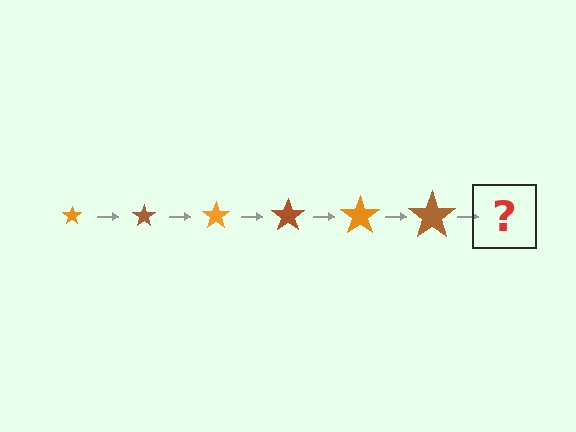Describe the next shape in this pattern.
It should be an orange star, larger than the previous one.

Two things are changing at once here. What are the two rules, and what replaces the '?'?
The two rules are that the star grows larger each step and the color cycles through orange and brown. The '?' should be an orange star, larger than the previous one.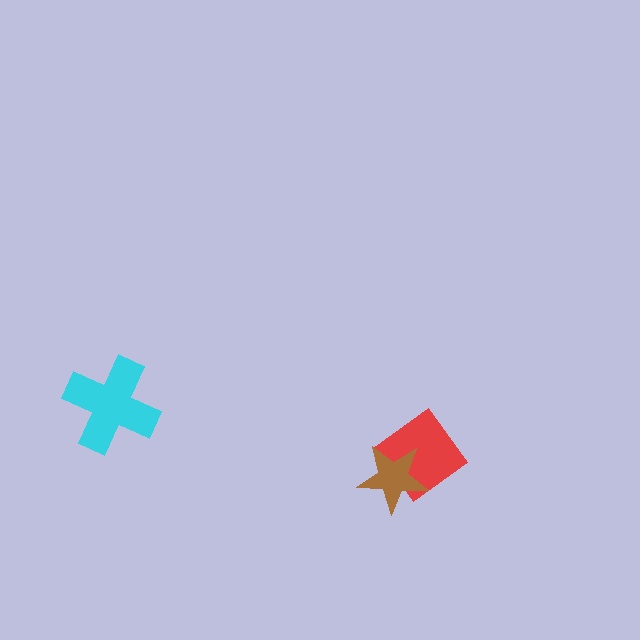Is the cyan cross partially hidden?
No, no other shape covers it.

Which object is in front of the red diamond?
The brown star is in front of the red diamond.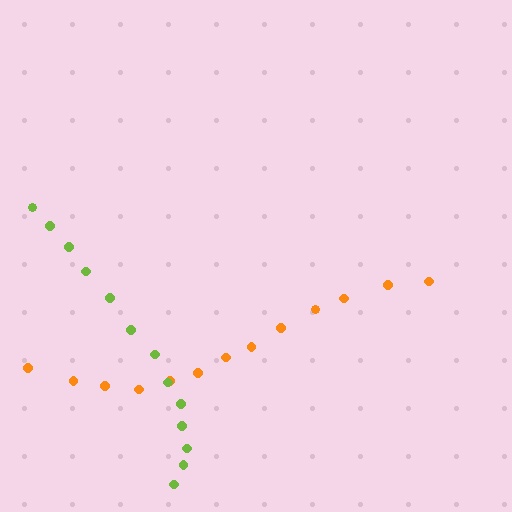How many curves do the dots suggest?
There are 2 distinct paths.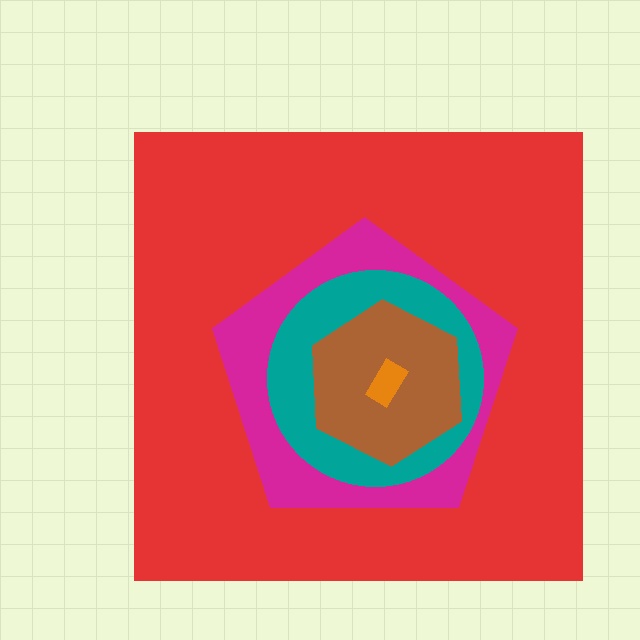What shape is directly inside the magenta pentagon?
The teal circle.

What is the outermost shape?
The red square.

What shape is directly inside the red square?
The magenta pentagon.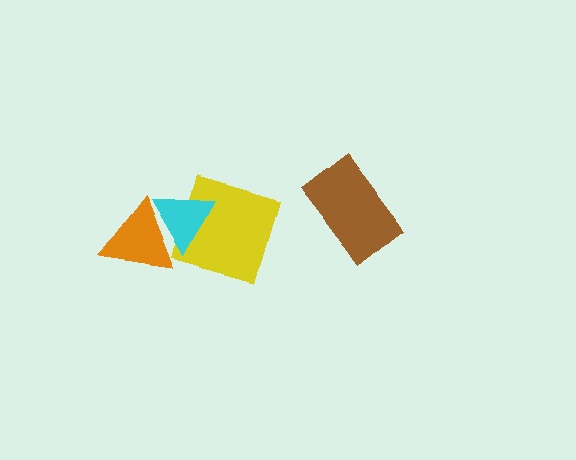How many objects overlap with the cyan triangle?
2 objects overlap with the cyan triangle.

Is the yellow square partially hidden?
Yes, it is partially covered by another shape.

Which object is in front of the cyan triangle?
The orange triangle is in front of the cyan triangle.